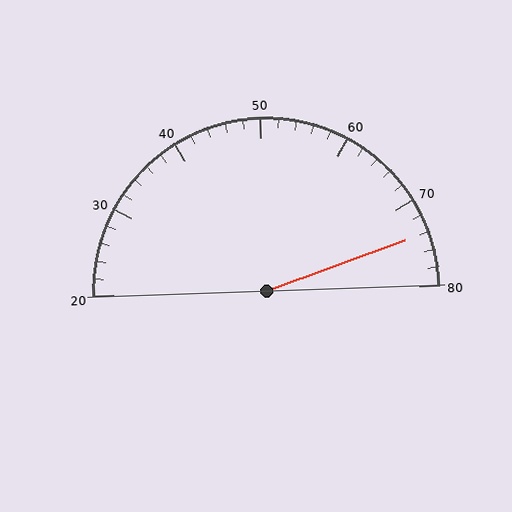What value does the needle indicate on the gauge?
The needle indicates approximately 74.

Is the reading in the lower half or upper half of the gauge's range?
The reading is in the upper half of the range (20 to 80).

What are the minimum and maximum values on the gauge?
The gauge ranges from 20 to 80.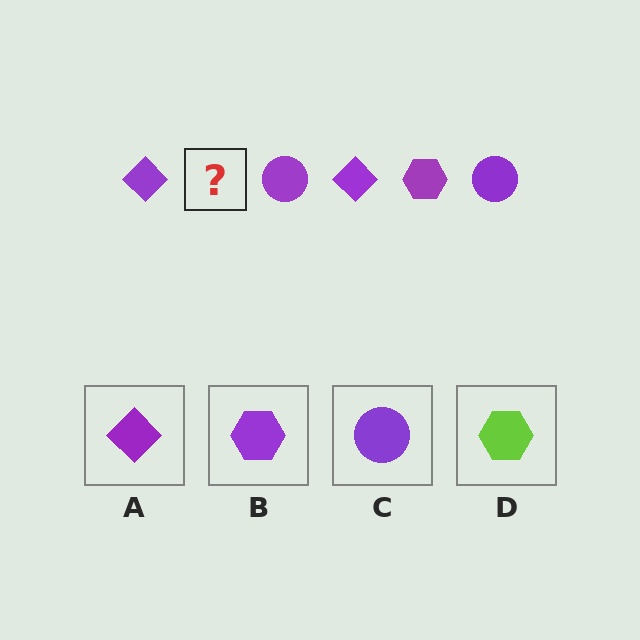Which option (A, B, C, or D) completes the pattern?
B.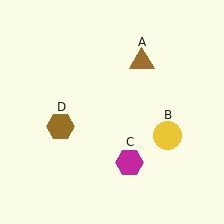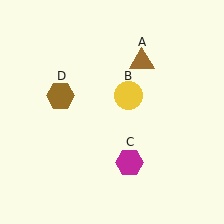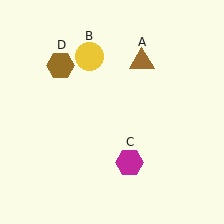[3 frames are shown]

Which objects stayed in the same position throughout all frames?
Brown triangle (object A) and magenta hexagon (object C) remained stationary.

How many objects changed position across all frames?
2 objects changed position: yellow circle (object B), brown hexagon (object D).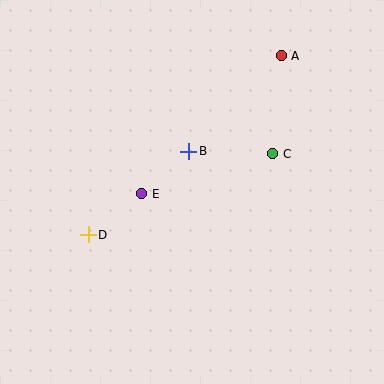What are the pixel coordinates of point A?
Point A is at (281, 56).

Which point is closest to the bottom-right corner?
Point C is closest to the bottom-right corner.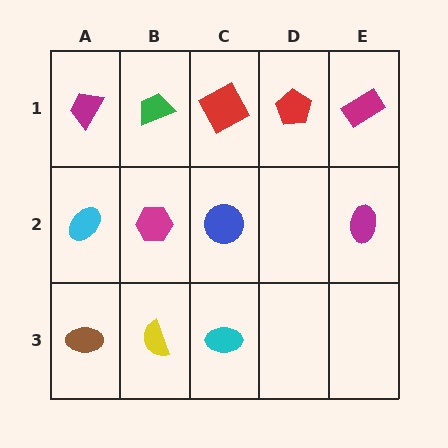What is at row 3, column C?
A cyan ellipse.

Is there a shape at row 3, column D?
No, that cell is empty.